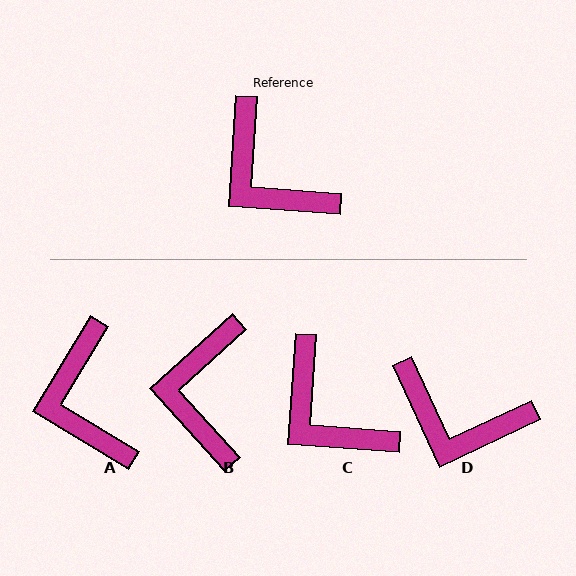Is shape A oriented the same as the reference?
No, it is off by about 27 degrees.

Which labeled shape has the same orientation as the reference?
C.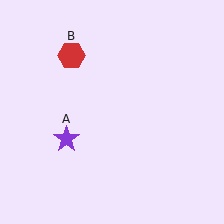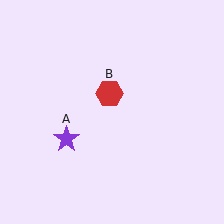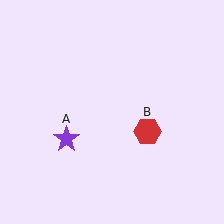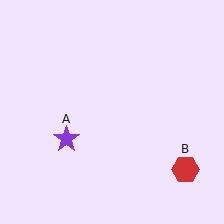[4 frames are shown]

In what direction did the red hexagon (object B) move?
The red hexagon (object B) moved down and to the right.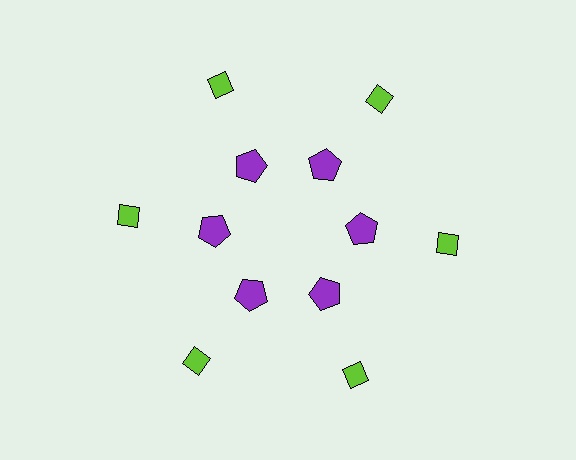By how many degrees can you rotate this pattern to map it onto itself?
The pattern maps onto itself every 60 degrees of rotation.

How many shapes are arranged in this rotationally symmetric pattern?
There are 12 shapes, arranged in 6 groups of 2.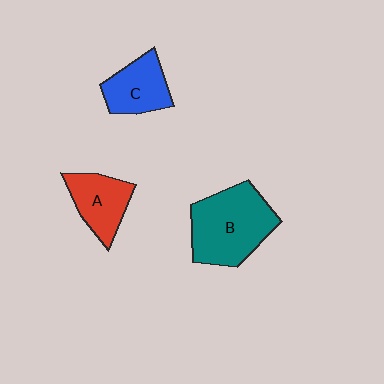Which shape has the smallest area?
Shape C (blue).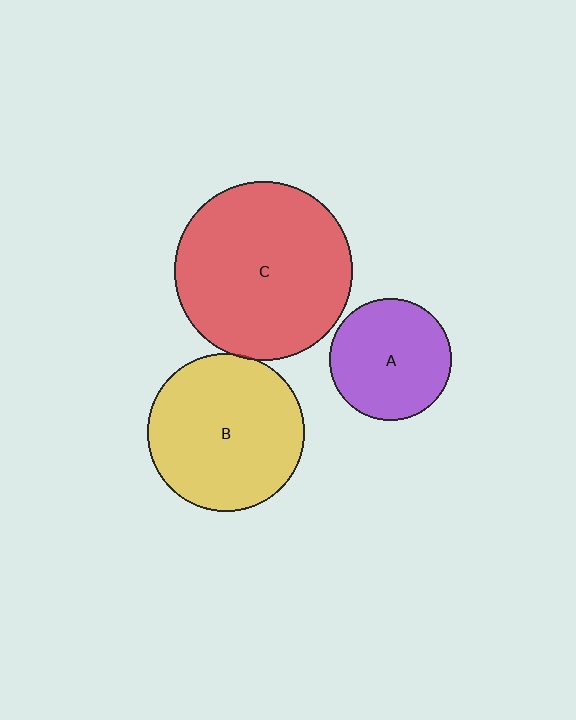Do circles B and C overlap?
Yes.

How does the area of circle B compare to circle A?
Approximately 1.7 times.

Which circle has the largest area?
Circle C (red).